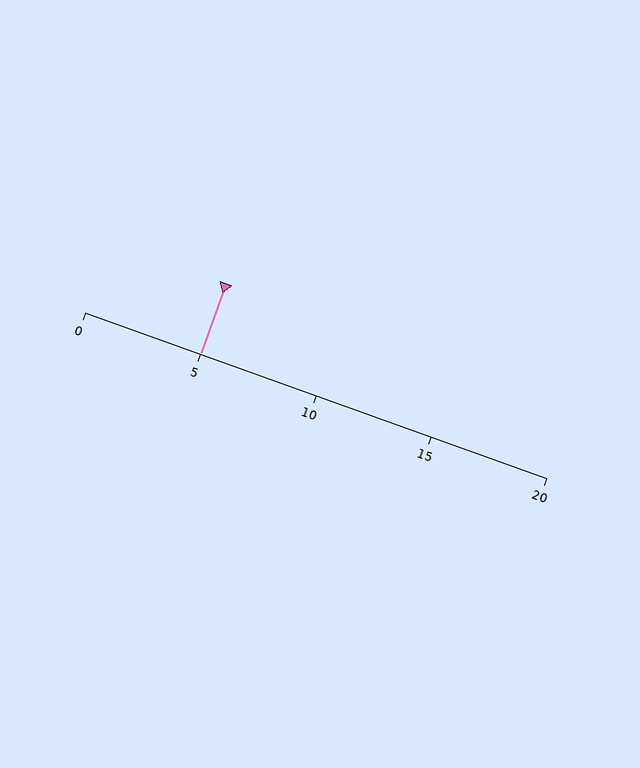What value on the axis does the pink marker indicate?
The marker indicates approximately 5.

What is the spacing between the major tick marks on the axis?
The major ticks are spaced 5 apart.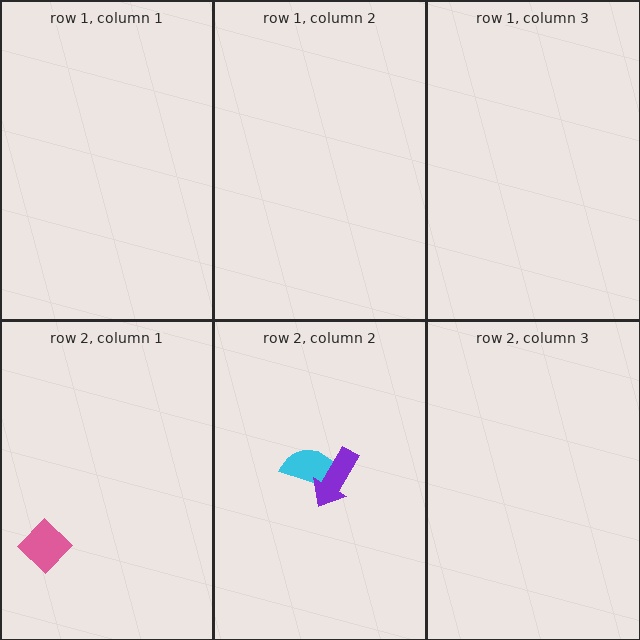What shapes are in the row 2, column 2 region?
The cyan semicircle, the purple arrow.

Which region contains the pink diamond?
The row 2, column 1 region.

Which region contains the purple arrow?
The row 2, column 2 region.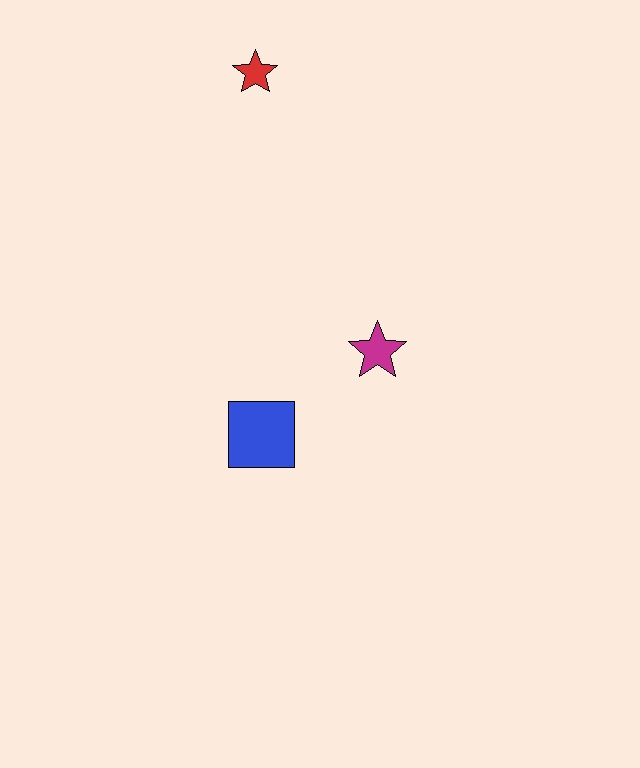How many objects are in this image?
There are 3 objects.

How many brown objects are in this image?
There are no brown objects.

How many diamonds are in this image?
There are no diamonds.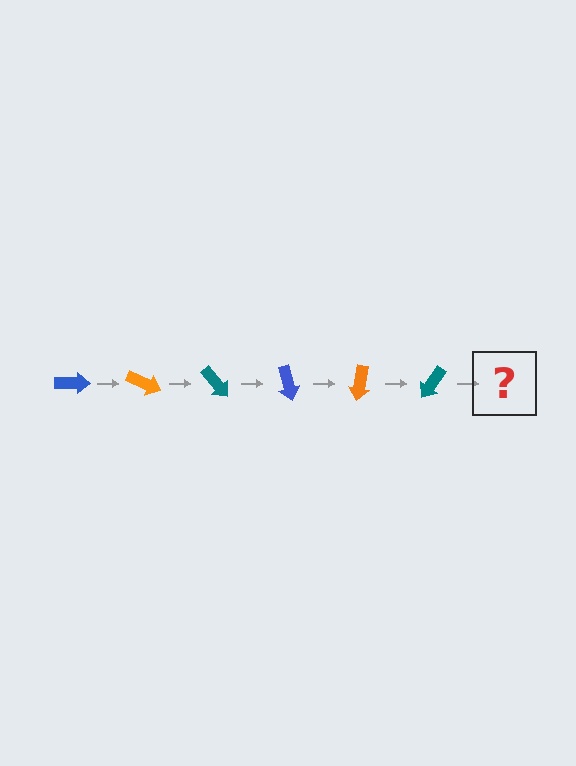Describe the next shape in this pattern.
It should be a blue arrow, rotated 150 degrees from the start.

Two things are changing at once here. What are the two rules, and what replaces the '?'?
The two rules are that it rotates 25 degrees each step and the color cycles through blue, orange, and teal. The '?' should be a blue arrow, rotated 150 degrees from the start.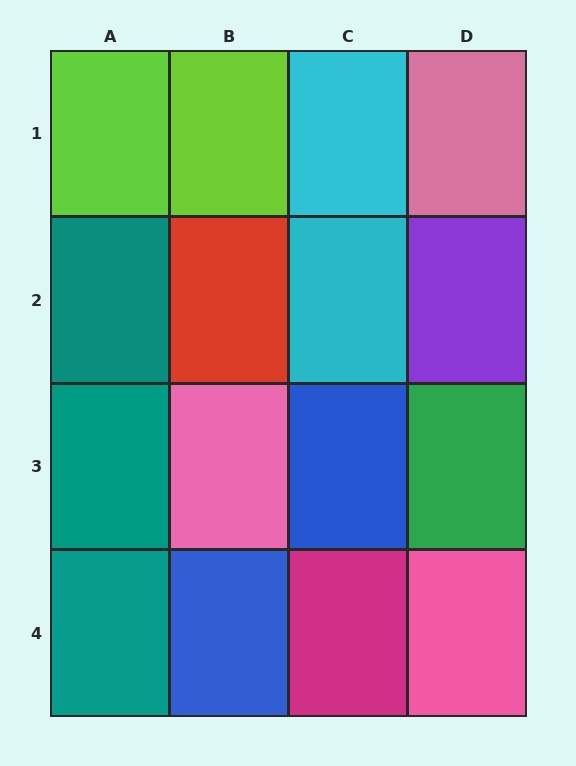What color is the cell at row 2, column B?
Red.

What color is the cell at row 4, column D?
Pink.